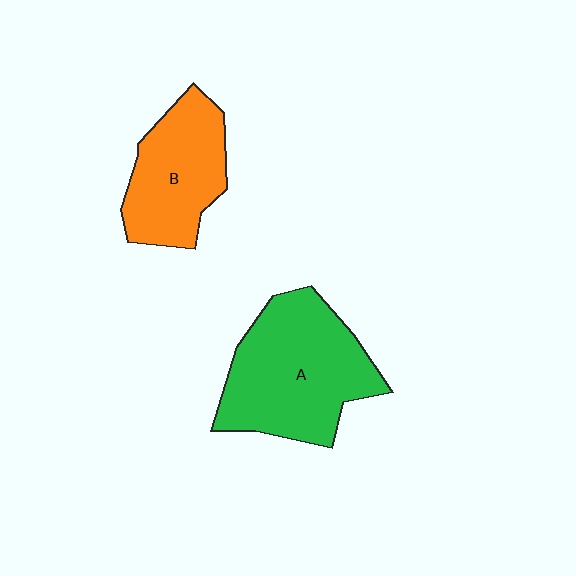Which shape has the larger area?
Shape A (green).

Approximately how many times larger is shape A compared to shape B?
Approximately 1.4 times.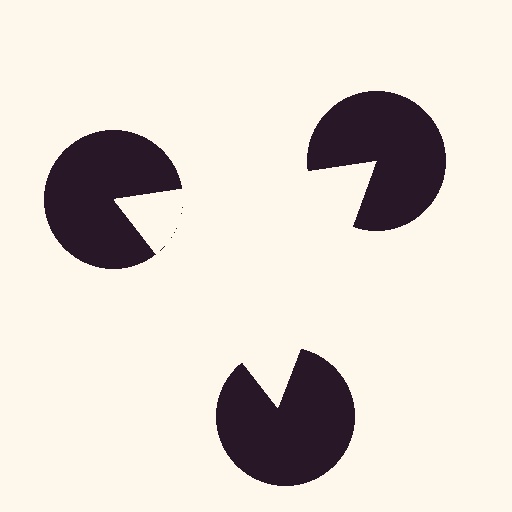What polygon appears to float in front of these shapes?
An illusory triangle — its edges are inferred from the aligned wedge cuts in the pac-man discs, not physically drawn.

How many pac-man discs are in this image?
There are 3 — one at each vertex of the illusory triangle.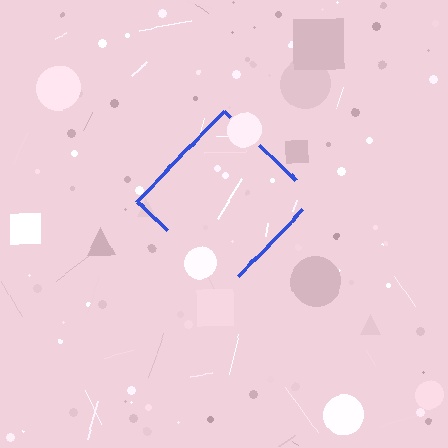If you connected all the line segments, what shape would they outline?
They would outline a diamond.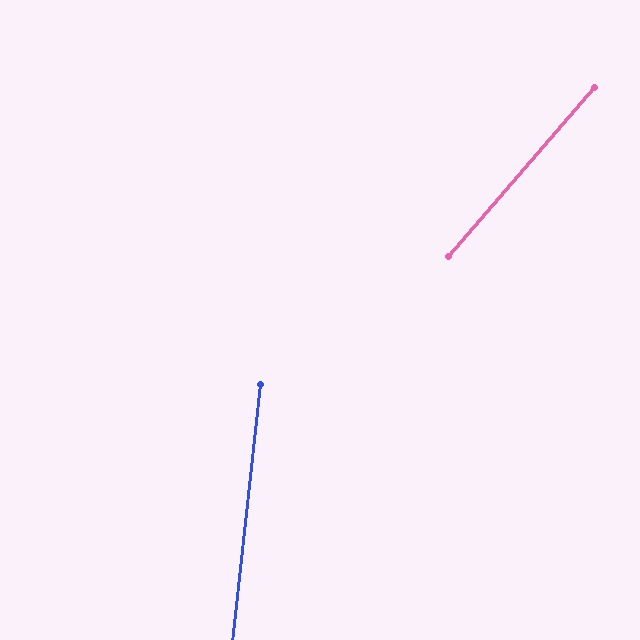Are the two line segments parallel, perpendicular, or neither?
Neither parallel nor perpendicular — they differ by about 35°.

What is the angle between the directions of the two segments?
Approximately 35 degrees.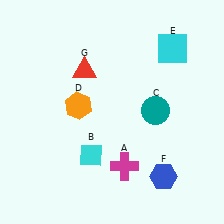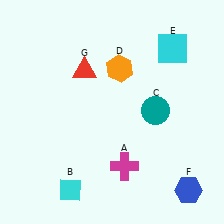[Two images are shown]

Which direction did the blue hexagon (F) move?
The blue hexagon (F) moved right.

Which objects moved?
The objects that moved are: the cyan diamond (B), the orange hexagon (D), the blue hexagon (F).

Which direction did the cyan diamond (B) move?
The cyan diamond (B) moved down.